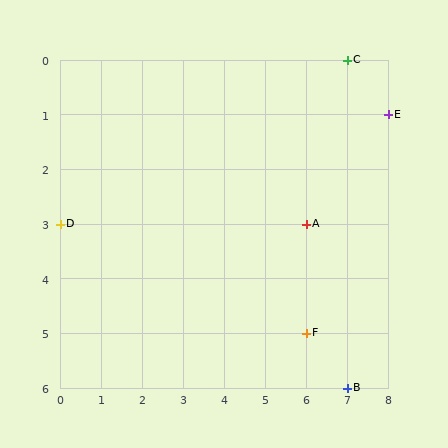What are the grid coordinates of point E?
Point E is at grid coordinates (8, 1).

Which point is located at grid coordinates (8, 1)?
Point E is at (8, 1).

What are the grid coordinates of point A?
Point A is at grid coordinates (6, 3).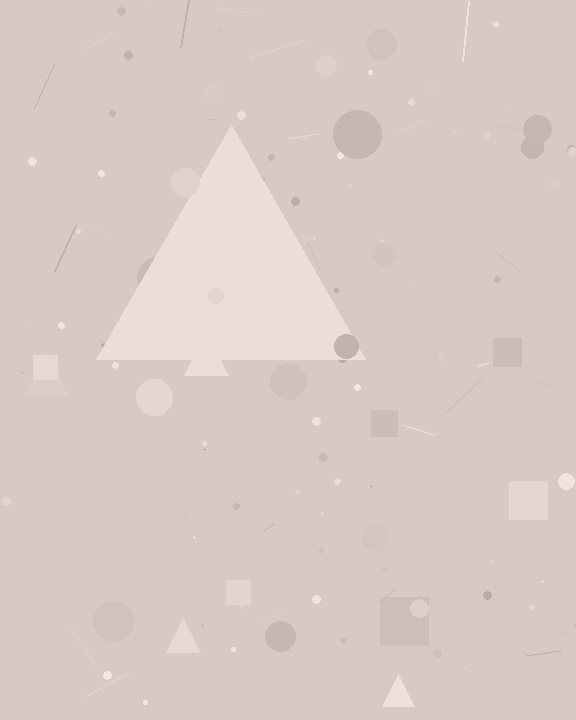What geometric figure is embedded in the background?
A triangle is embedded in the background.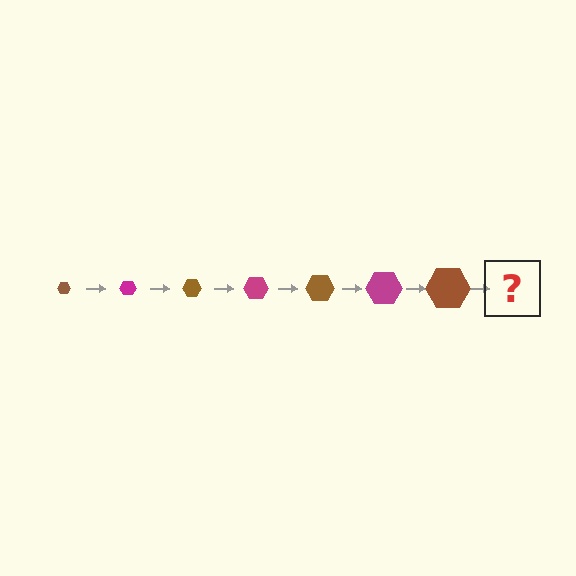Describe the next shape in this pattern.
It should be a magenta hexagon, larger than the previous one.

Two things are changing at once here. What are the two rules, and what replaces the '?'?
The two rules are that the hexagon grows larger each step and the color cycles through brown and magenta. The '?' should be a magenta hexagon, larger than the previous one.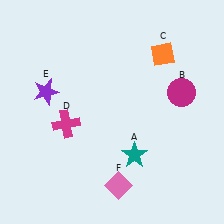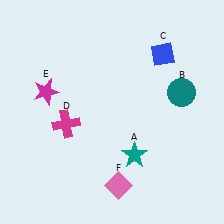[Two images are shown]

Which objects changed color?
B changed from magenta to teal. C changed from orange to blue. E changed from purple to magenta.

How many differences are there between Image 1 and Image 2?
There are 3 differences between the two images.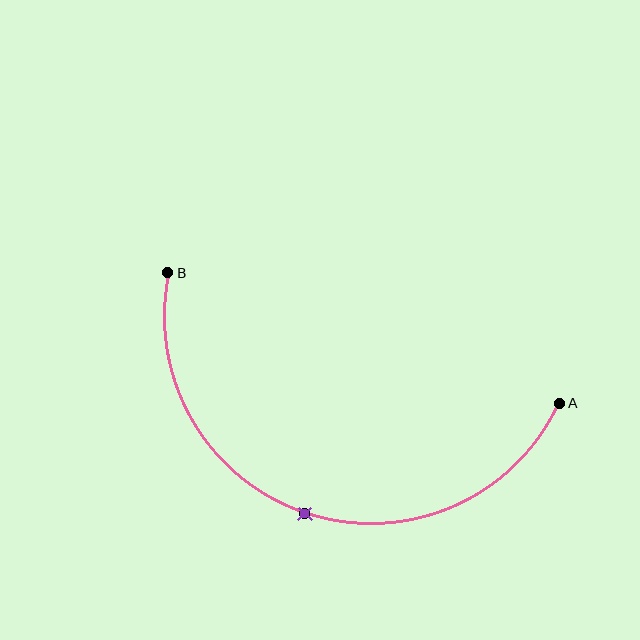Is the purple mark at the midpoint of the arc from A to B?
Yes. The purple mark lies on the arc at equal arc-length from both A and B — it is the arc midpoint.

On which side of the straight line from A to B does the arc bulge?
The arc bulges below the straight line connecting A and B.